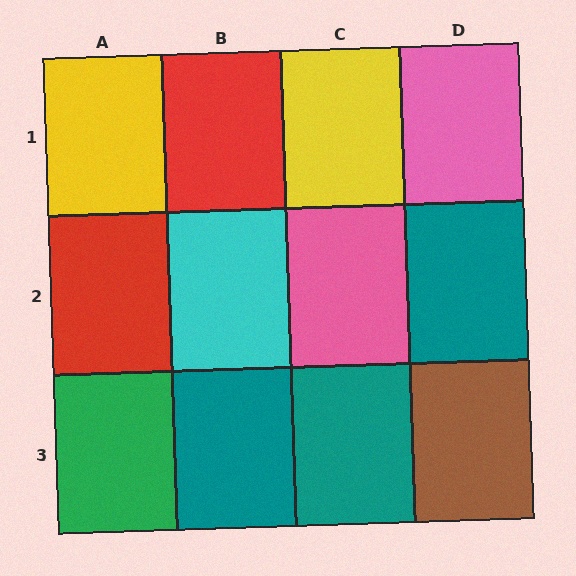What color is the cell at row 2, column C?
Pink.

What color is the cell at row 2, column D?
Teal.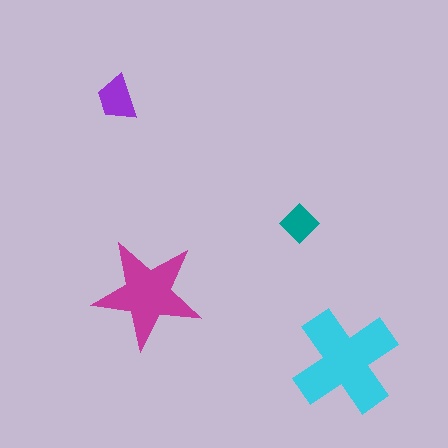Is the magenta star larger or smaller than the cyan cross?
Smaller.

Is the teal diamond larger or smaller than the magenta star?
Smaller.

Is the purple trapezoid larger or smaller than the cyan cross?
Smaller.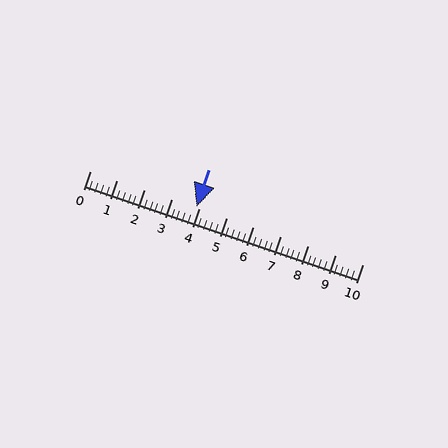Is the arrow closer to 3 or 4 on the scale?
The arrow is closer to 4.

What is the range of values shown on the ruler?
The ruler shows values from 0 to 10.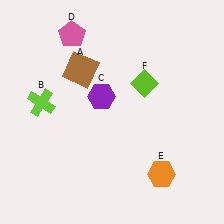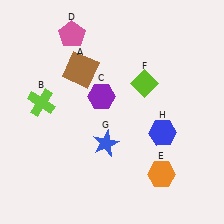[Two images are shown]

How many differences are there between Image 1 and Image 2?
There are 2 differences between the two images.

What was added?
A blue star (G), a blue hexagon (H) were added in Image 2.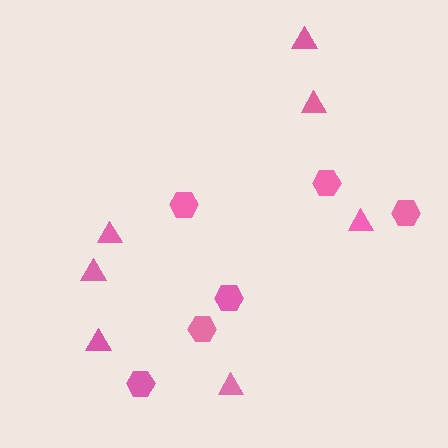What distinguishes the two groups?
There are 2 groups: one group of triangles (7) and one group of hexagons (6).